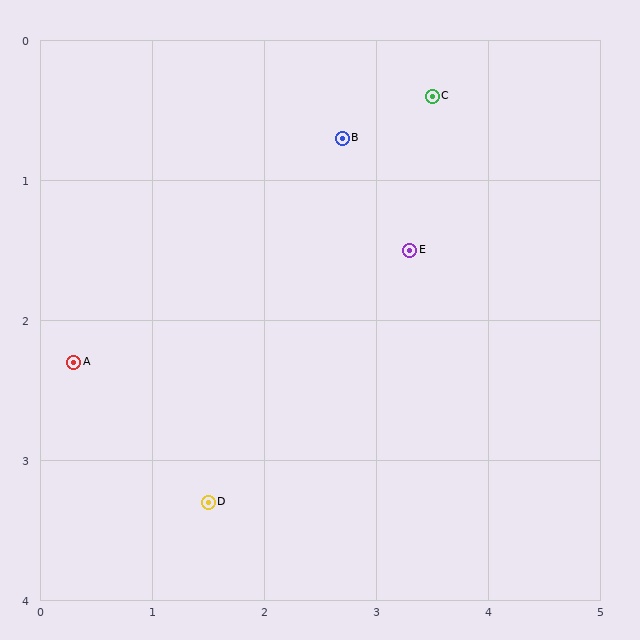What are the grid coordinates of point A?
Point A is at approximately (0.3, 2.3).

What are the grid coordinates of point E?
Point E is at approximately (3.3, 1.5).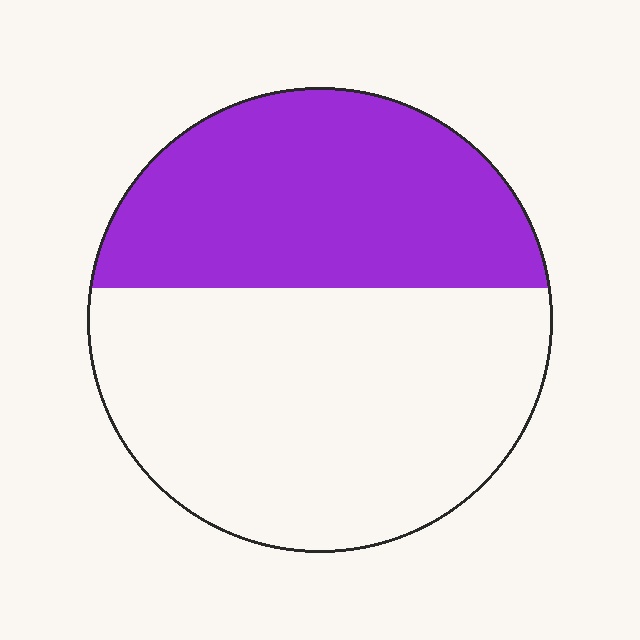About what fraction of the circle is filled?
About two fifths (2/5).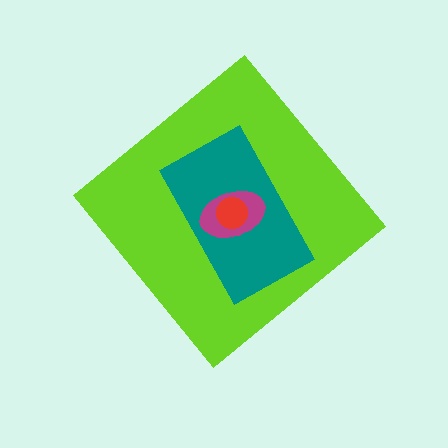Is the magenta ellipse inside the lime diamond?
Yes.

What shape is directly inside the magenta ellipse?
The red circle.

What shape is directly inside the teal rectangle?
The magenta ellipse.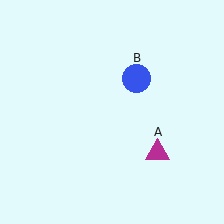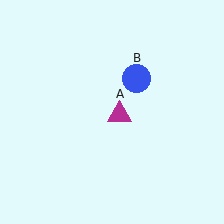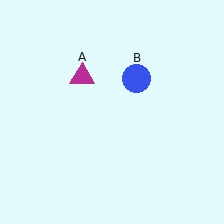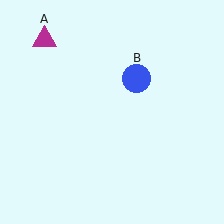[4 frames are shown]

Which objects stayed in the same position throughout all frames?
Blue circle (object B) remained stationary.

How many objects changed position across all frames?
1 object changed position: magenta triangle (object A).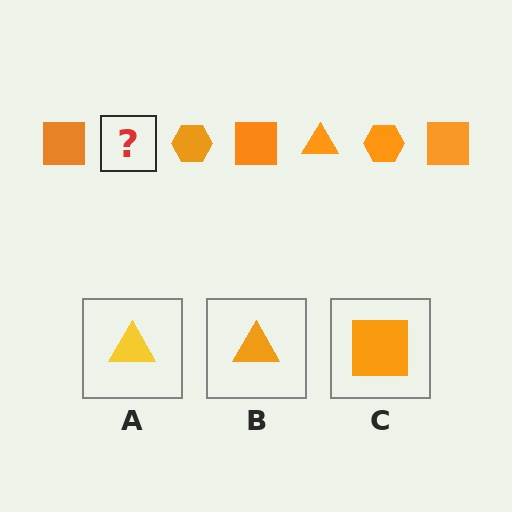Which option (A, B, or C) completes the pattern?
B.